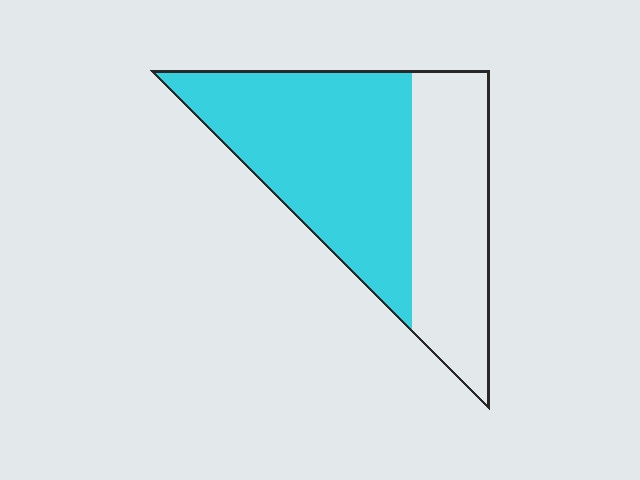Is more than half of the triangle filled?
Yes.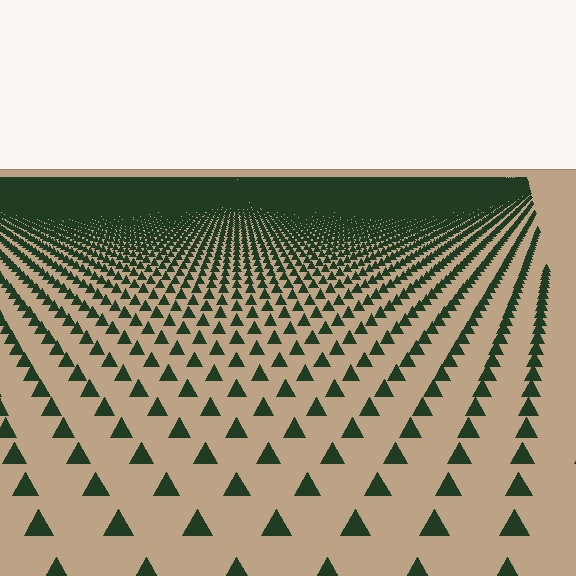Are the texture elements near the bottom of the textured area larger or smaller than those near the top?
Larger. Near the bottom, elements are closer to the viewer and appear at a bigger on-screen size.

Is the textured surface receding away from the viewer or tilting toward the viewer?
The surface is receding away from the viewer. Texture elements get smaller and denser toward the top.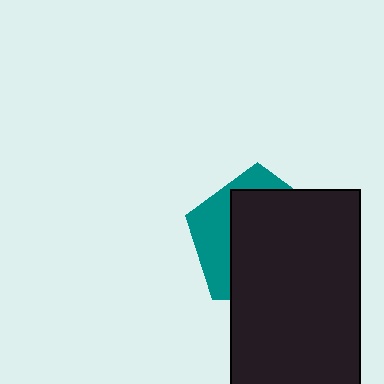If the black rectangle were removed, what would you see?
You would see the complete teal pentagon.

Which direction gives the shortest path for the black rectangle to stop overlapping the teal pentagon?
Moving toward the lower-right gives the shortest separation.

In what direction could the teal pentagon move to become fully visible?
The teal pentagon could move toward the upper-left. That would shift it out from behind the black rectangle entirely.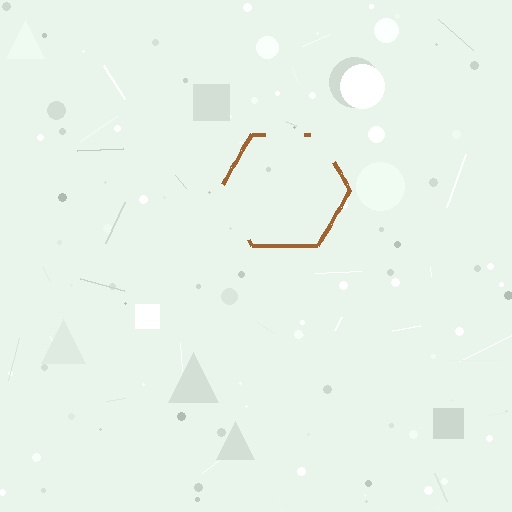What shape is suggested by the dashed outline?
The dashed outline suggests a hexagon.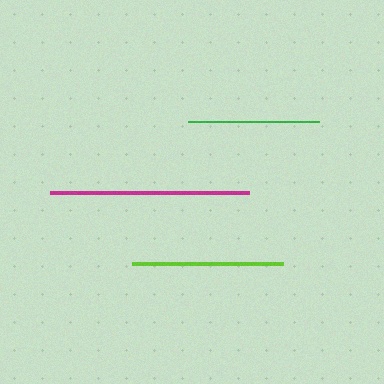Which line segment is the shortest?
The green line is the shortest at approximately 131 pixels.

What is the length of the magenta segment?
The magenta segment is approximately 199 pixels long.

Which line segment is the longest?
The magenta line is the longest at approximately 199 pixels.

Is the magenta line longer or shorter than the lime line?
The magenta line is longer than the lime line.